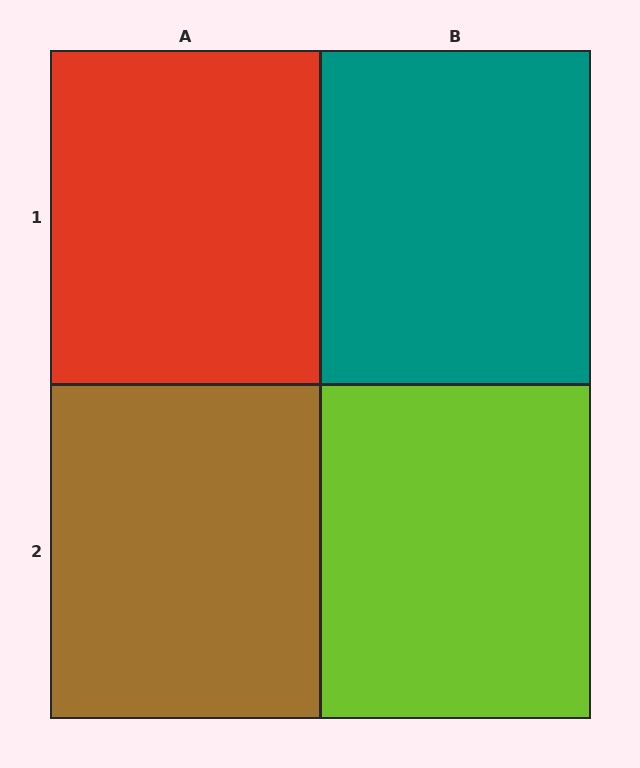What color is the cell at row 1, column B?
Teal.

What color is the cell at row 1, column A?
Red.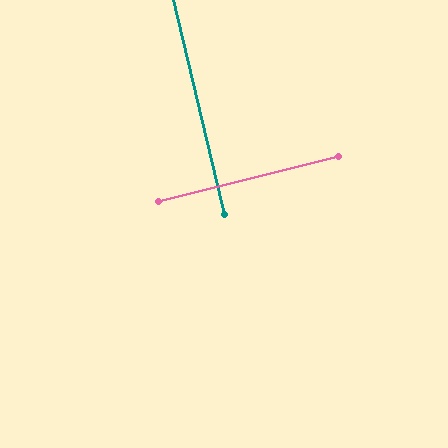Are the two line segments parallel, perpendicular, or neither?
Perpendicular — they meet at approximately 89°.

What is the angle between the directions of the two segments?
Approximately 89 degrees.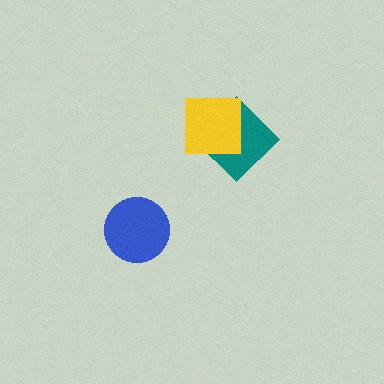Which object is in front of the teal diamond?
The yellow square is in front of the teal diamond.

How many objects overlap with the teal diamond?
1 object overlaps with the teal diamond.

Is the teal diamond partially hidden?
Yes, it is partially covered by another shape.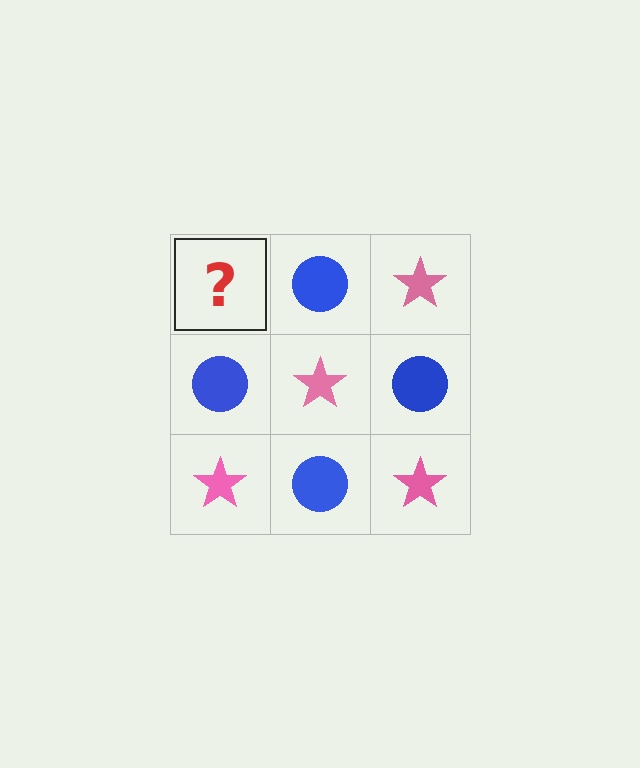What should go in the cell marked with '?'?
The missing cell should contain a pink star.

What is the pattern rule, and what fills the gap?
The rule is that it alternates pink star and blue circle in a checkerboard pattern. The gap should be filled with a pink star.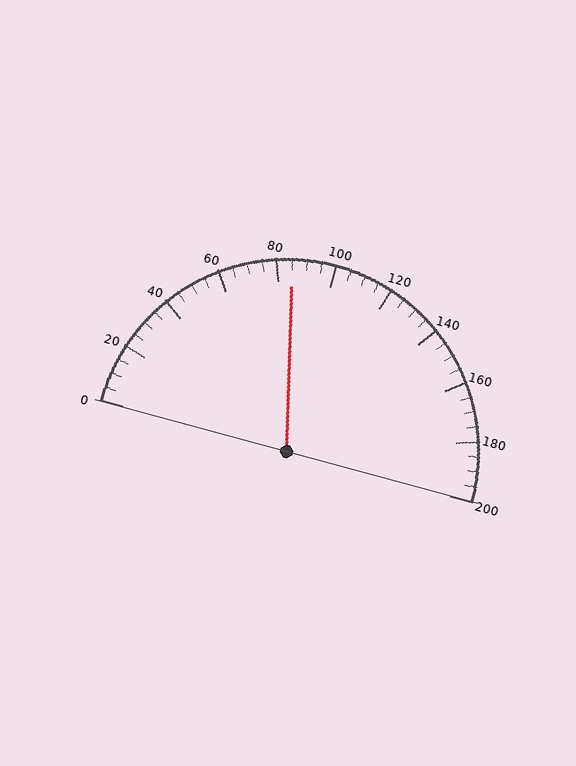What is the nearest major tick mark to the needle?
The nearest major tick mark is 80.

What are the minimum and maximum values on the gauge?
The gauge ranges from 0 to 200.